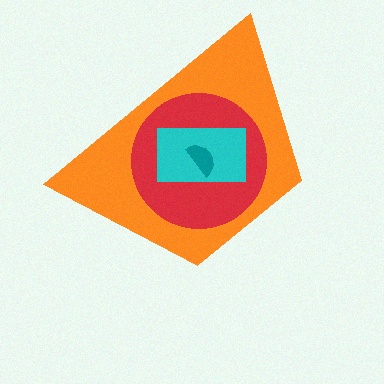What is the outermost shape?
The orange trapezoid.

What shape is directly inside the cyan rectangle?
The teal semicircle.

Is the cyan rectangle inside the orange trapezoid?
Yes.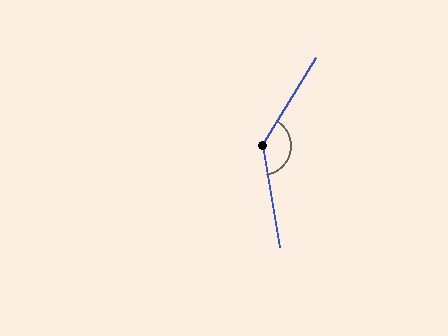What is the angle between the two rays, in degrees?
Approximately 139 degrees.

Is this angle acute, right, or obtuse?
It is obtuse.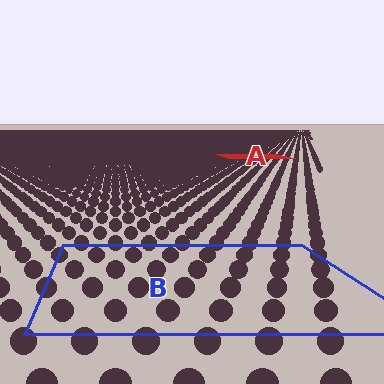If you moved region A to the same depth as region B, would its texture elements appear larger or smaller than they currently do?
They would appear larger. At a closer depth, the same texture elements are projected at a bigger on-screen size.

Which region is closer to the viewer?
Region B is closer. The texture elements there are larger and more spread out.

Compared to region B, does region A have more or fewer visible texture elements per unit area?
Region A has more texture elements per unit area — they are packed more densely because it is farther away.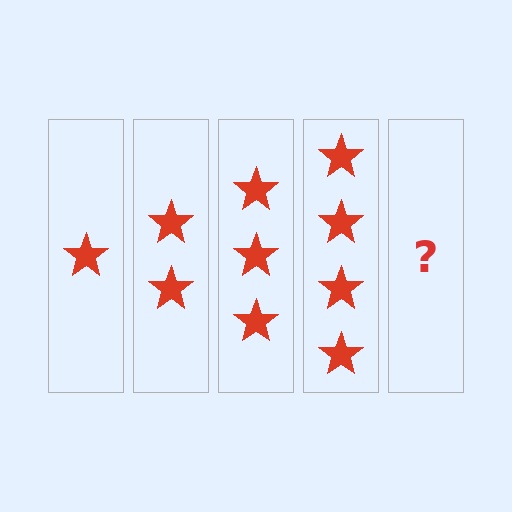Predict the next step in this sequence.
The next step is 5 stars.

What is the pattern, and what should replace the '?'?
The pattern is that each step adds one more star. The '?' should be 5 stars.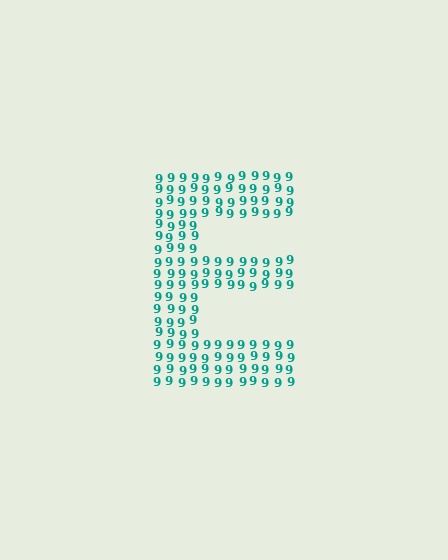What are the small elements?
The small elements are digit 9's.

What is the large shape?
The large shape is the letter E.